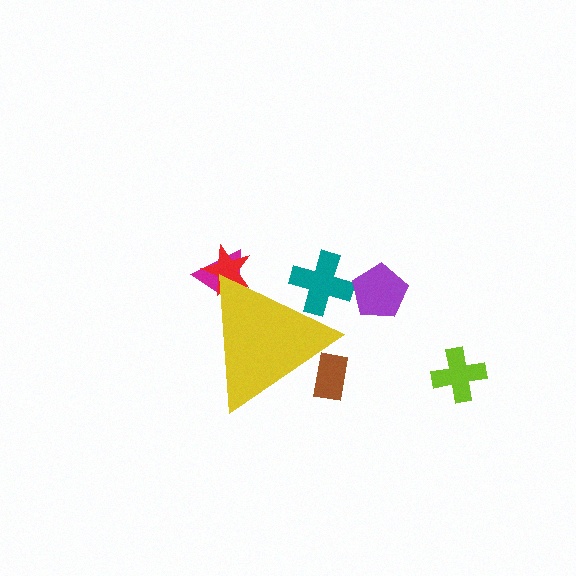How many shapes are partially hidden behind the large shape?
4 shapes are partially hidden.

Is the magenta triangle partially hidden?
Yes, the magenta triangle is partially hidden behind the yellow triangle.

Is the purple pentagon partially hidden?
No, the purple pentagon is fully visible.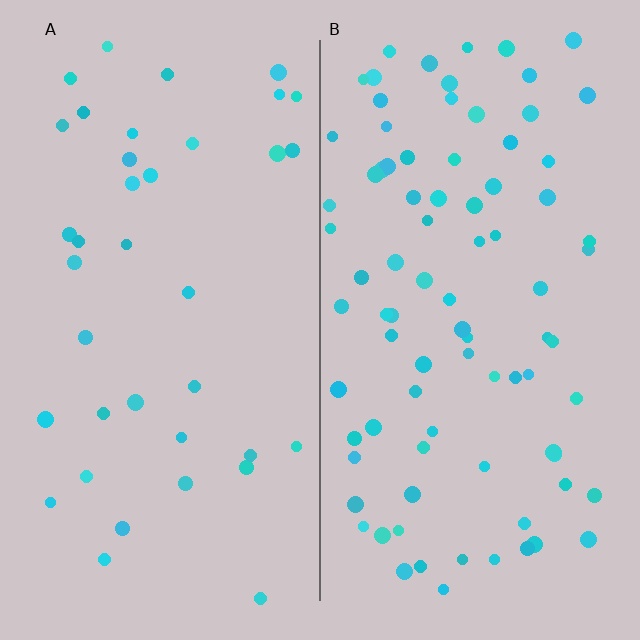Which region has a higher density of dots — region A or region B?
B (the right).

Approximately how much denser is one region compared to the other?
Approximately 2.3× — region B over region A.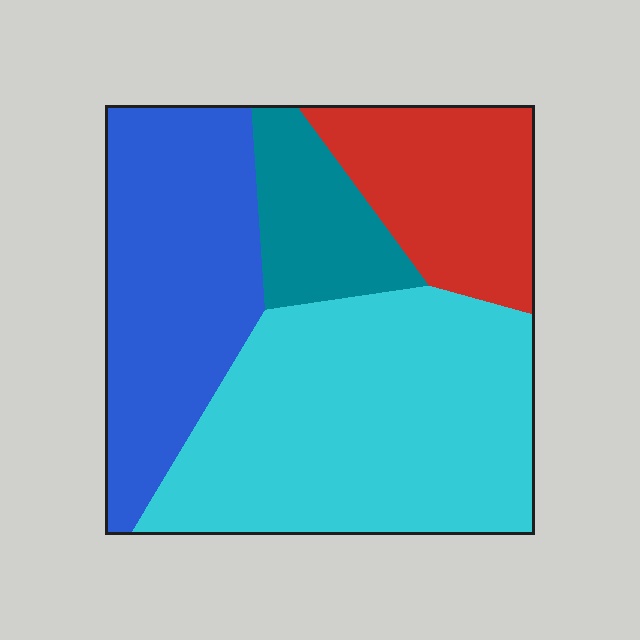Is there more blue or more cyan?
Cyan.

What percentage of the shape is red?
Red covers 18% of the shape.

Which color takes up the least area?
Teal, at roughly 10%.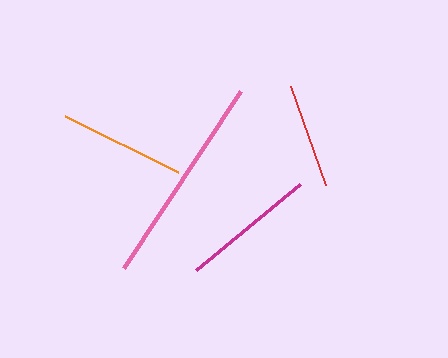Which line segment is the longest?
The pink line is the longest at approximately 213 pixels.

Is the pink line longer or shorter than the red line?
The pink line is longer than the red line.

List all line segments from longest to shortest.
From longest to shortest: pink, magenta, orange, red.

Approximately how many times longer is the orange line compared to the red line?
The orange line is approximately 1.2 times the length of the red line.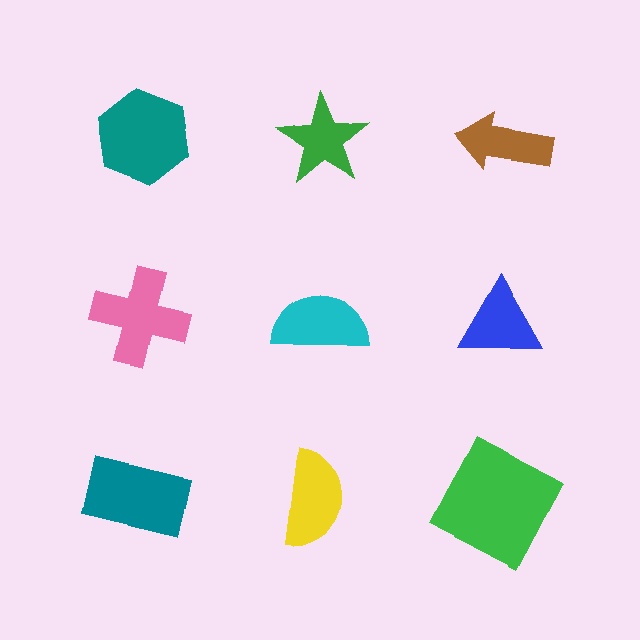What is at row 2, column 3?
A blue triangle.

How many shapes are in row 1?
3 shapes.